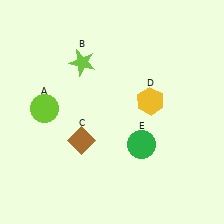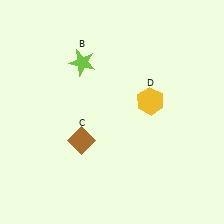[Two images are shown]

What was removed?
The lime circle (A), the green circle (E) were removed in Image 2.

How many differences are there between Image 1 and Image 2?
There are 2 differences between the two images.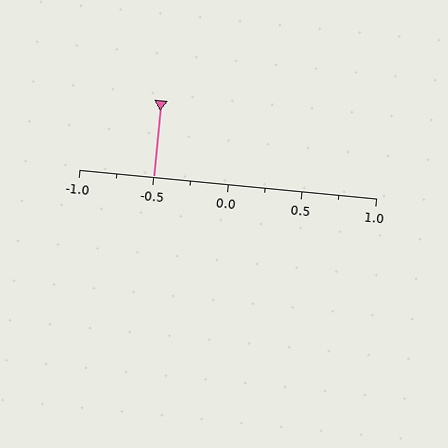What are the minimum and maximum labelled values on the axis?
The axis runs from -1.0 to 1.0.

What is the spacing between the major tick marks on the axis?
The major ticks are spaced 0.5 apart.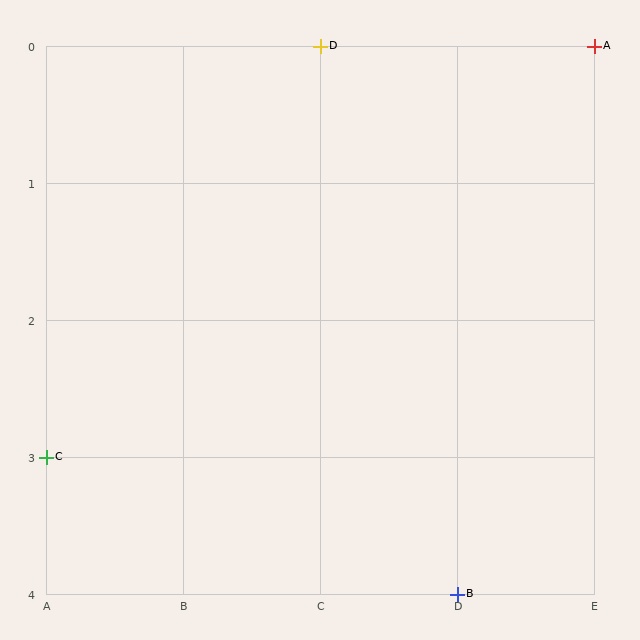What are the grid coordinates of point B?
Point B is at grid coordinates (D, 4).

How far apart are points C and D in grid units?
Points C and D are 2 columns and 3 rows apart (about 3.6 grid units diagonally).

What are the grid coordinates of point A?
Point A is at grid coordinates (E, 0).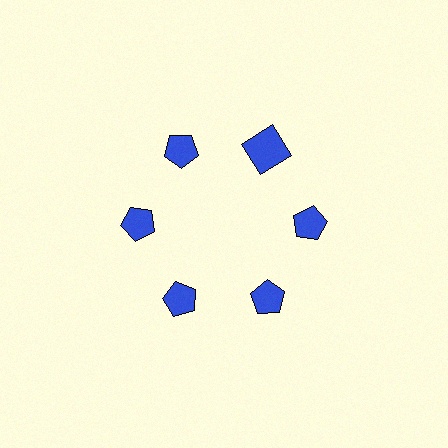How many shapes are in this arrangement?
There are 6 shapes arranged in a ring pattern.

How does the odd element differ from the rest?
It has a different shape: square instead of pentagon.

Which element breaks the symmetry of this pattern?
The blue square at roughly the 1 o'clock position breaks the symmetry. All other shapes are blue pentagons.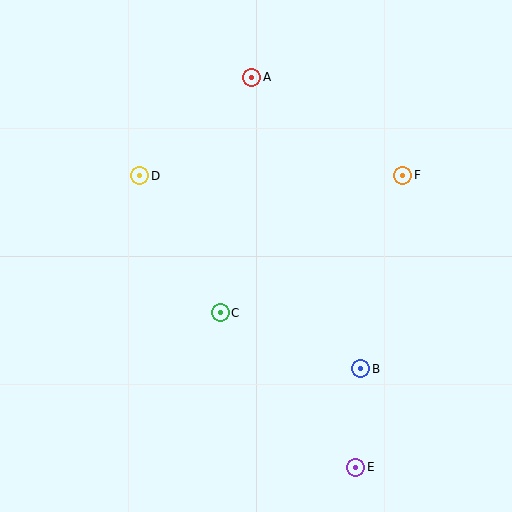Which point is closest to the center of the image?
Point C at (220, 313) is closest to the center.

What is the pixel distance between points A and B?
The distance between A and B is 311 pixels.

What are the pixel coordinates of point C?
Point C is at (220, 313).